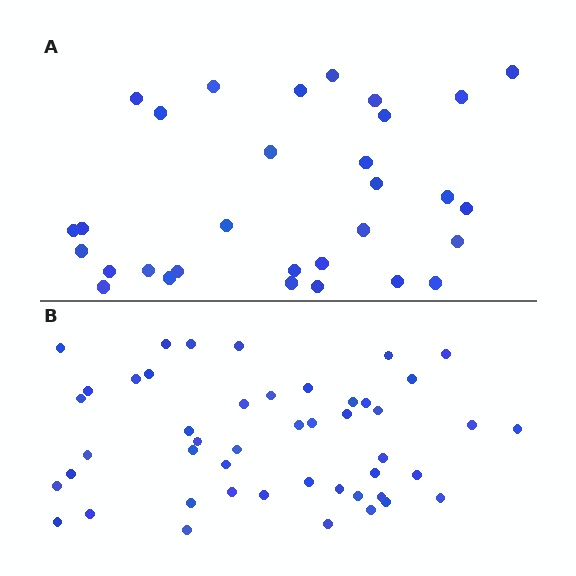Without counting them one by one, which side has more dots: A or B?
Region B (the bottom region) has more dots.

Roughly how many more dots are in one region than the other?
Region B has approximately 15 more dots than region A.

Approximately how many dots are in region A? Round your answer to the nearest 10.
About 30 dots. (The exact count is 31, which rounds to 30.)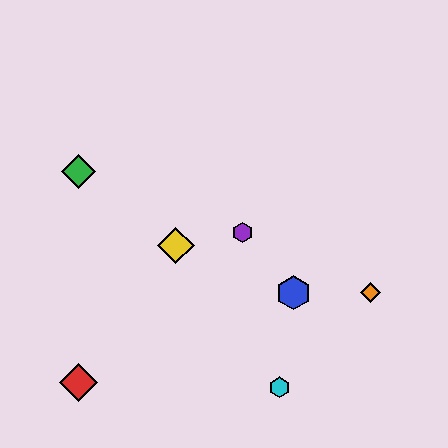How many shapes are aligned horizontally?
2 shapes (the blue hexagon, the orange diamond) are aligned horizontally.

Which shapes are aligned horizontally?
The blue hexagon, the orange diamond are aligned horizontally.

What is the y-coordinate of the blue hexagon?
The blue hexagon is at y≈293.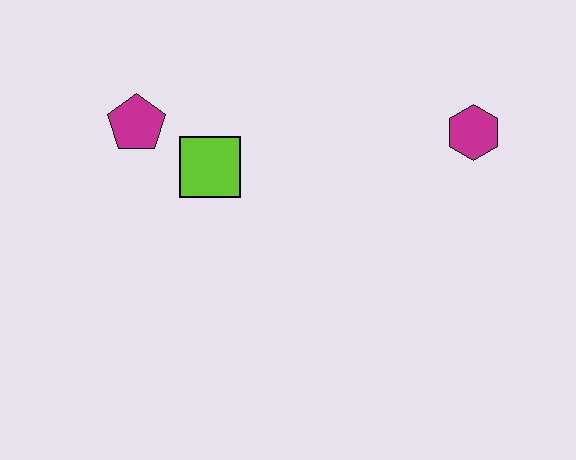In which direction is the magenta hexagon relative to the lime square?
The magenta hexagon is to the right of the lime square.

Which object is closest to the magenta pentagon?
The lime square is closest to the magenta pentagon.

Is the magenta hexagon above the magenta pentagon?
No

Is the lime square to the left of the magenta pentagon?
No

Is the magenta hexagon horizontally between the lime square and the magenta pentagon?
No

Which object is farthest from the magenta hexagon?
The magenta pentagon is farthest from the magenta hexagon.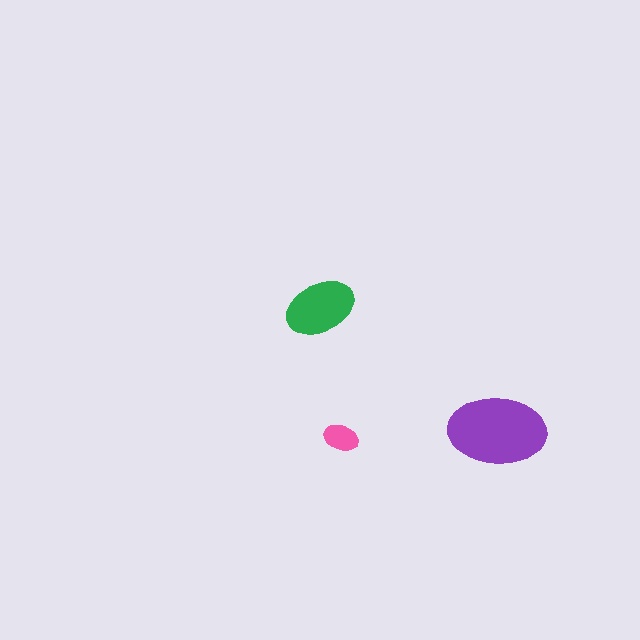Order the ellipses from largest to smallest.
the purple one, the green one, the pink one.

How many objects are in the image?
There are 3 objects in the image.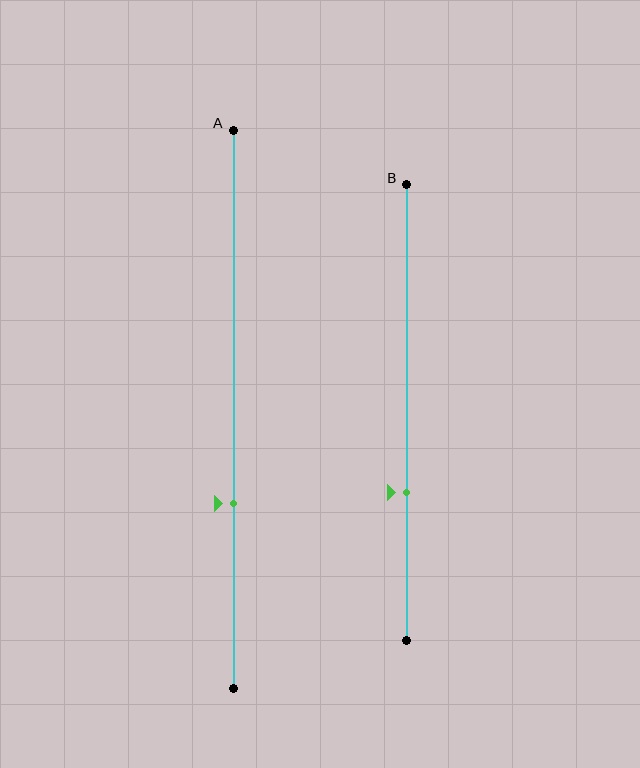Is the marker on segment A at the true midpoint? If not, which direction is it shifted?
No, the marker on segment A is shifted downward by about 17% of the segment length.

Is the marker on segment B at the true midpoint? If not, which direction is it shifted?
No, the marker on segment B is shifted downward by about 18% of the segment length.